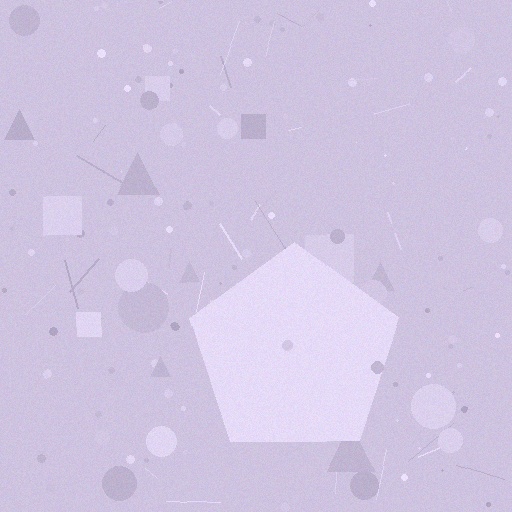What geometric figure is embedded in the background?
A pentagon is embedded in the background.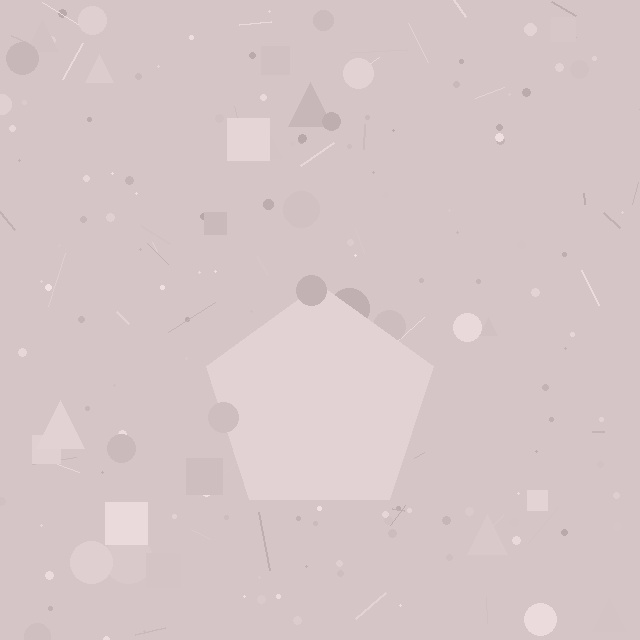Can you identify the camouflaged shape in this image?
The camouflaged shape is a pentagon.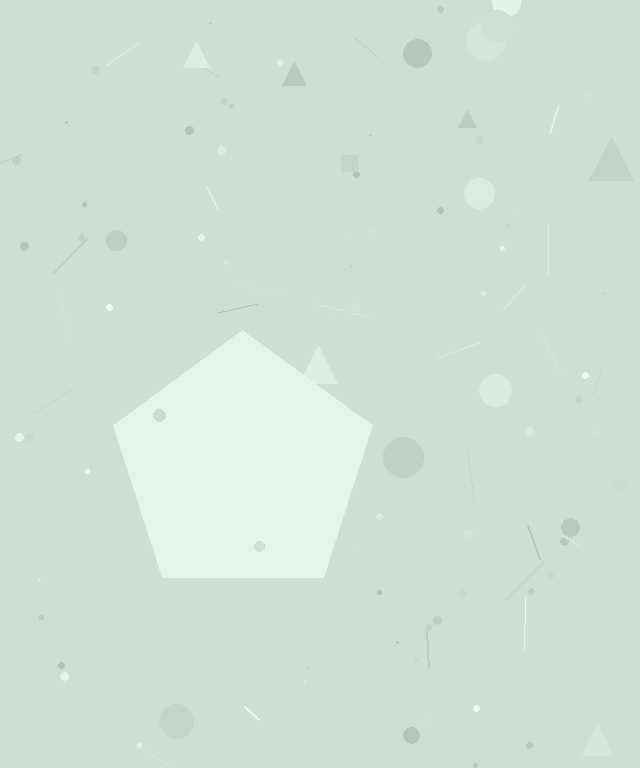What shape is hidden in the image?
A pentagon is hidden in the image.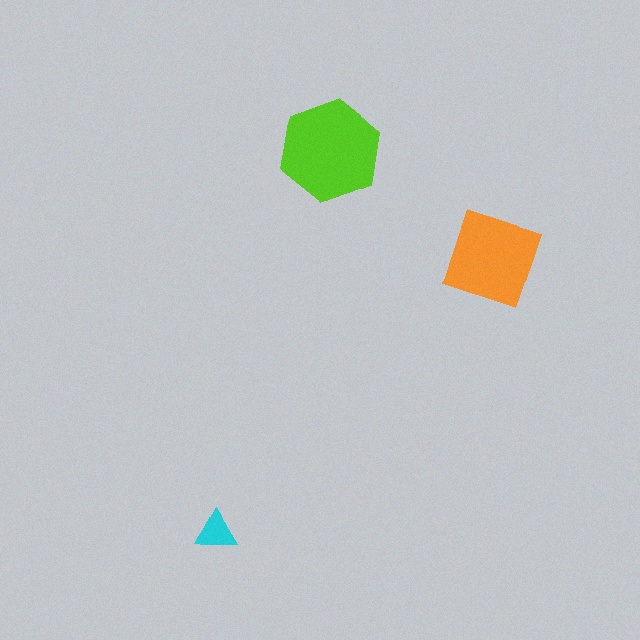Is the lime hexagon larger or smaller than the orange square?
Larger.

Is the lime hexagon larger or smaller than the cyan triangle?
Larger.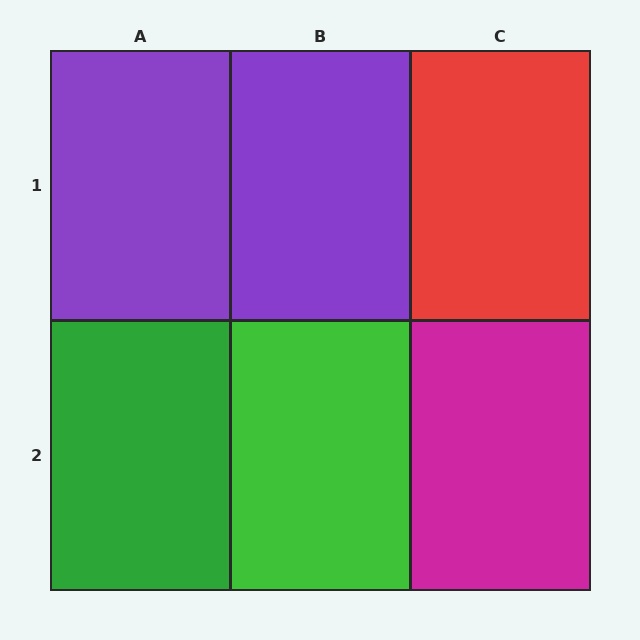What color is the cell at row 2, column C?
Magenta.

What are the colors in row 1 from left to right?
Purple, purple, red.